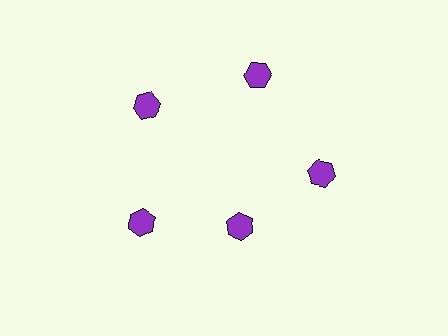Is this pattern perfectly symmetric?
No. The 5 purple hexagons are arranged in a ring, but one element near the 5 o'clock position is pulled inward toward the center, breaking the 5-fold rotational symmetry.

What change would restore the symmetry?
The symmetry would be restored by moving it outward, back onto the ring so that all 5 hexagons sit at equal angles and equal distance from the center.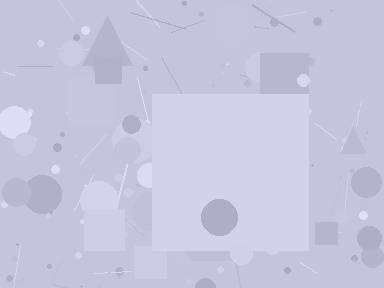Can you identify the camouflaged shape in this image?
The camouflaged shape is a square.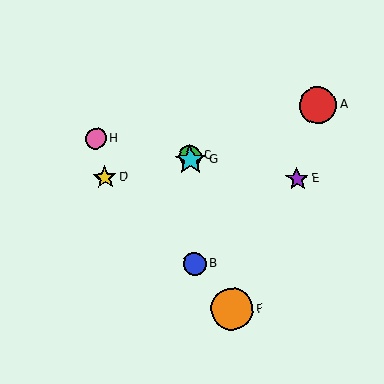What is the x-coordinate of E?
Object E is at x≈297.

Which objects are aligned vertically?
Objects B, C, G are aligned vertically.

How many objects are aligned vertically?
3 objects (B, C, G) are aligned vertically.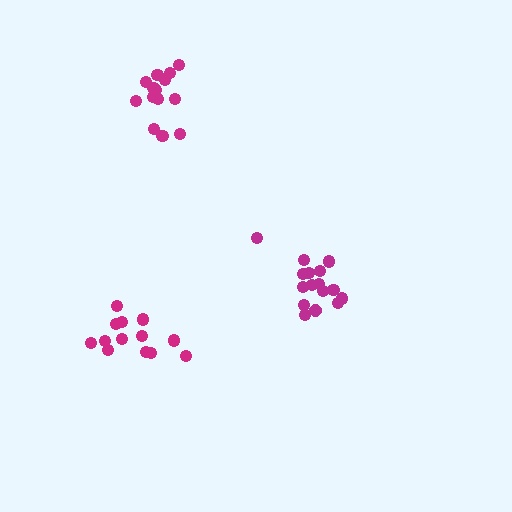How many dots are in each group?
Group 1: 14 dots, Group 2: 16 dots, Group 3: 13 dots (43 total).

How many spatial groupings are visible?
There are 3 spatial groupings.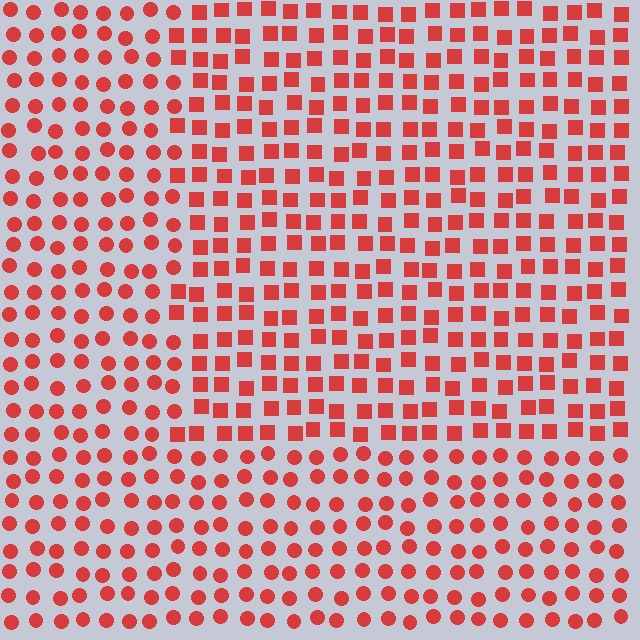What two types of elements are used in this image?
The image uses squares inside the rectangle region and circles outside it.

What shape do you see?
I see a rectangle.